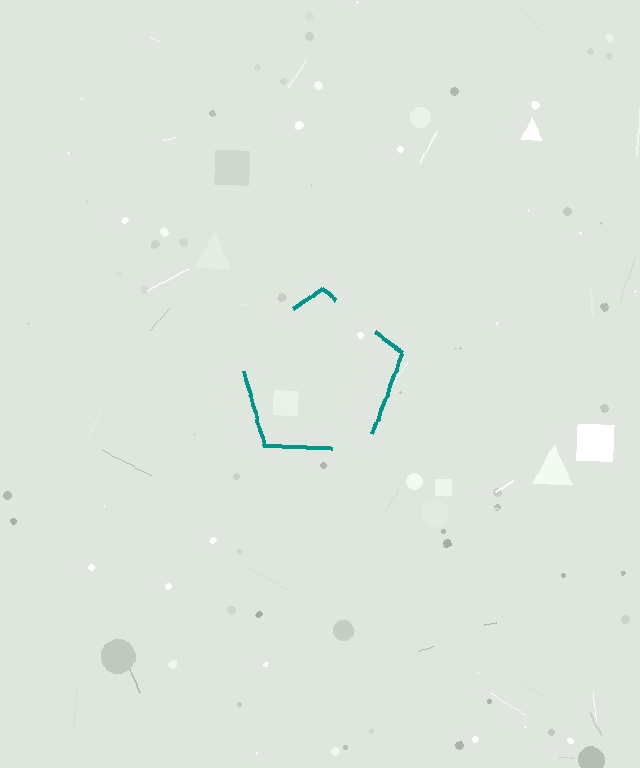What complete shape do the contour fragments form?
The contour fragments form a pentagon.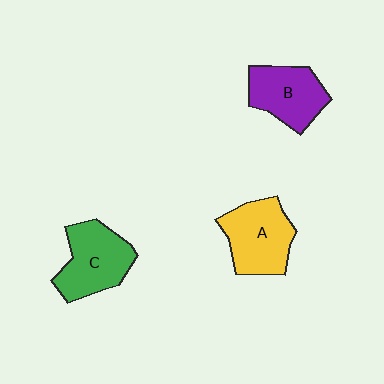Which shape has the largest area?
Shape A (yellow).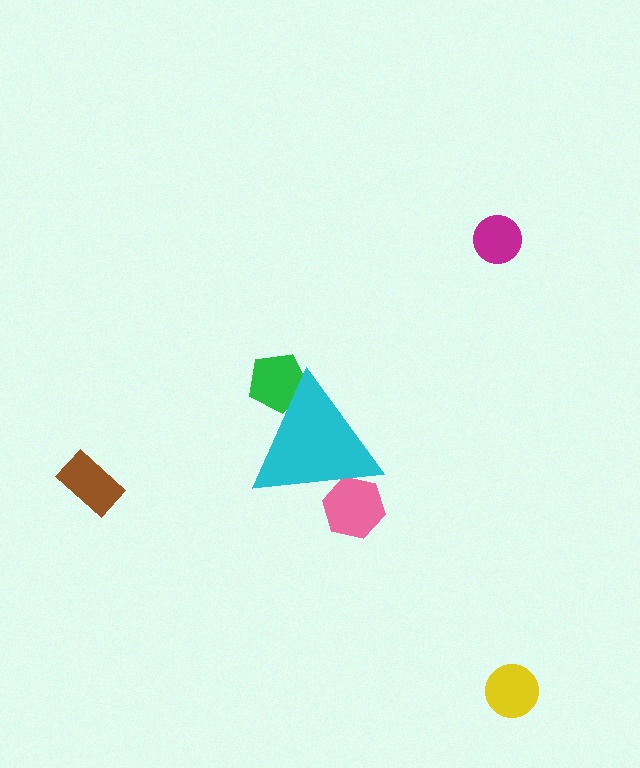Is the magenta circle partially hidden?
No, the magenta circle is fully visible.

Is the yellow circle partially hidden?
No, the yellow circle is fully visible.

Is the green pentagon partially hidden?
Yes, the green pentagon is partially hidden behind the cyan triangle.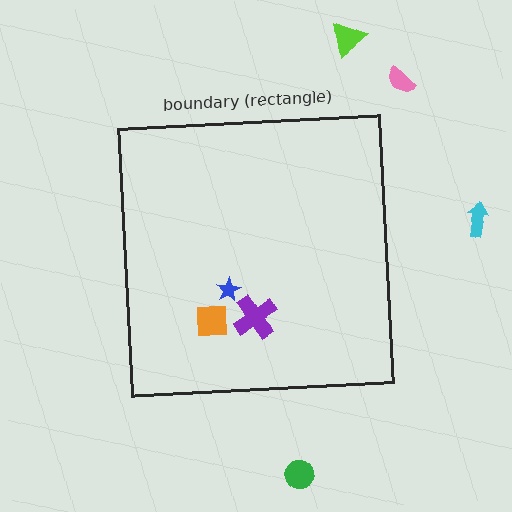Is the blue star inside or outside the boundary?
Inside.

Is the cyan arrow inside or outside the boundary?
Outside.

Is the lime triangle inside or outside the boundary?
Outside.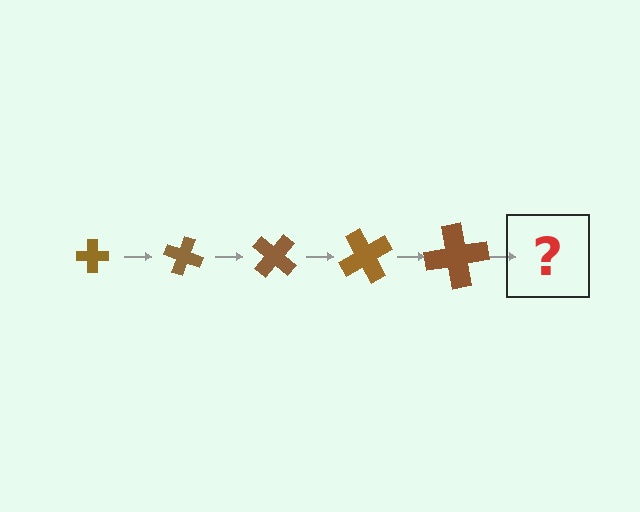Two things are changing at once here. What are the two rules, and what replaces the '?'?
The two rules are that the cross grows larger each step and it rotates 20 degrees each step. The '?' should be a cross, larger than the previous one and rotated 100 degrees from the start.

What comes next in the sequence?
The next element should be a cross, larger than the previous one and rotated 100 degrees from the start.